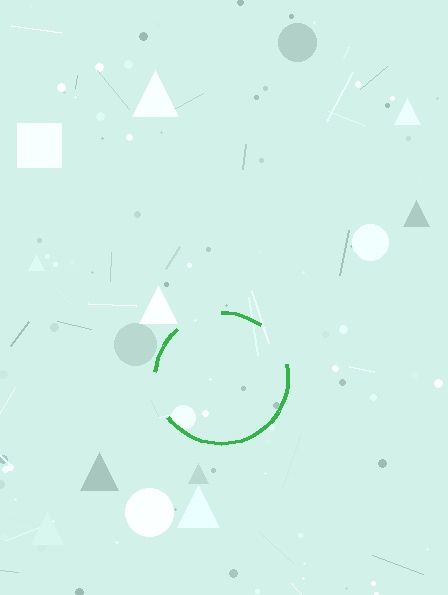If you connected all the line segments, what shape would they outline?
They would outline a circle.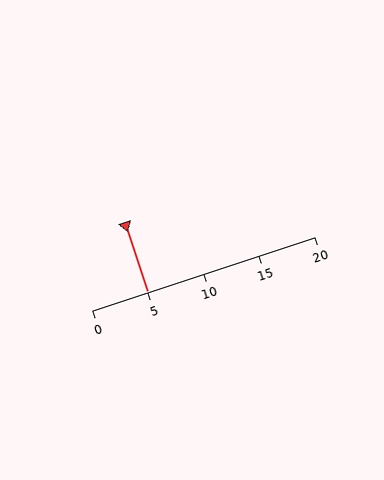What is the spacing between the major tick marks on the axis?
The major ticks are spaced 5 apart.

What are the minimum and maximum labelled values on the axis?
The axis runs from 0 to 20.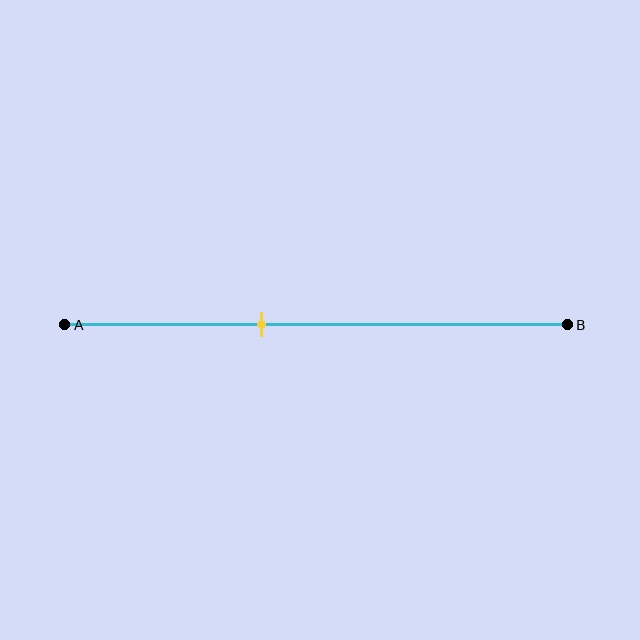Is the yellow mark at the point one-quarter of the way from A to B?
No, the mark is at about 40% from A, not at the 25% one-quarter point.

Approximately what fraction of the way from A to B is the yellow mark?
The yellow mark is approximately 40% of the way from A to B.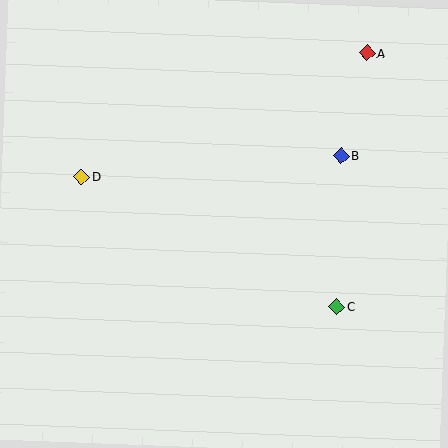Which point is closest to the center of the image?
Point B at (341, 156) is closest to the center.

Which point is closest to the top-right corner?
Point A is closest to the top-right corner.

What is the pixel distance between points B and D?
The distance between B and D is 260 pixels.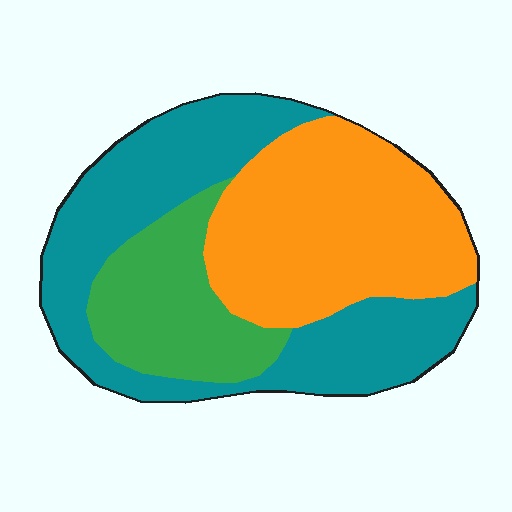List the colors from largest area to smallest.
From largest to smallest: teal, orange, green.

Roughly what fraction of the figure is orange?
Orange covers around 40% of the figure.